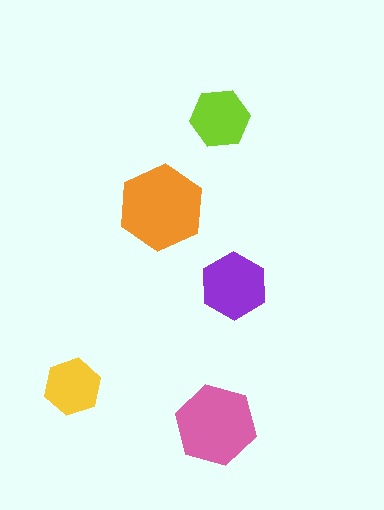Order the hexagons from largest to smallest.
the orange one, the pink one, the purple one, the lime one, the yellow one.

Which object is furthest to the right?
The purple hexagon is rightmost.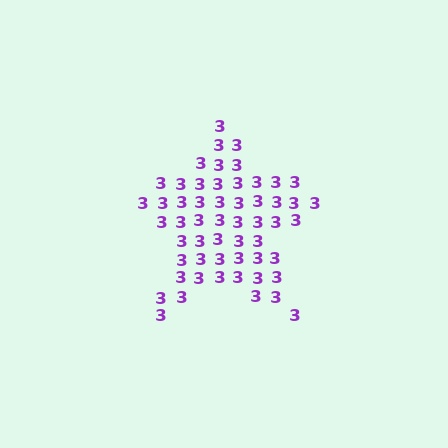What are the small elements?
The small elements are digit 3's.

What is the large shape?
The large shape is a star.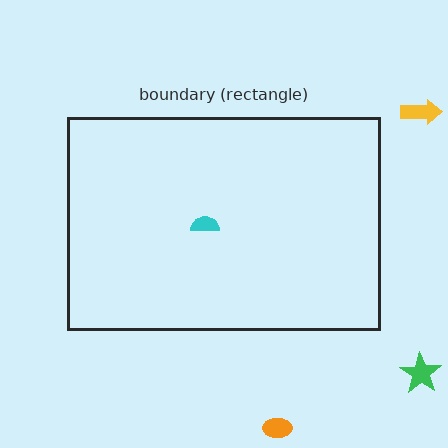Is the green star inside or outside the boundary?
Outside.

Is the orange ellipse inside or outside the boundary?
Outside.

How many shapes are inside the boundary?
1 inside, 3 outside.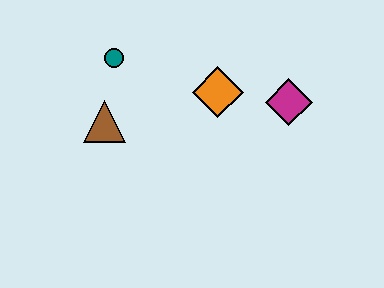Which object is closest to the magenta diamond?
The orange diamond is closest to the magenta diamond.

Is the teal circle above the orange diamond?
Yes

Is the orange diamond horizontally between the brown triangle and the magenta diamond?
Yes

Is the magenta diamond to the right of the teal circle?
Yes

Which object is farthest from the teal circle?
The magenta diamond is farthest from the teal circle.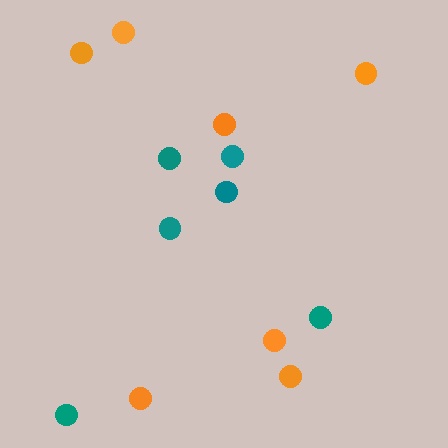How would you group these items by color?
There are 2 groups: one group of teal circles (6) and one group of orange circles (7).